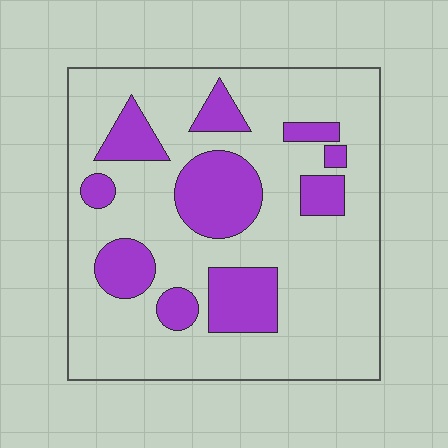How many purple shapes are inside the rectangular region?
10.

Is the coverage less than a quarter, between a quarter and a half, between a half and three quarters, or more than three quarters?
Less than a quarter.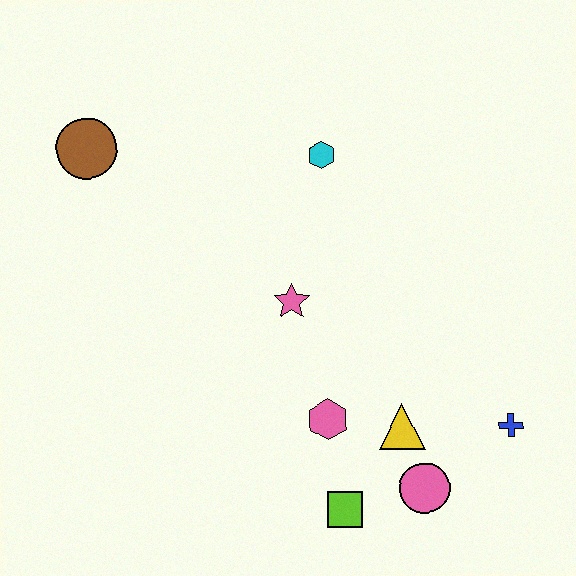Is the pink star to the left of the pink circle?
Yes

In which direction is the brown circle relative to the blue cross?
The brown circle is to the left of the blue cross.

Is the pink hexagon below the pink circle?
No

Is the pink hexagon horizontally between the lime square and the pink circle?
No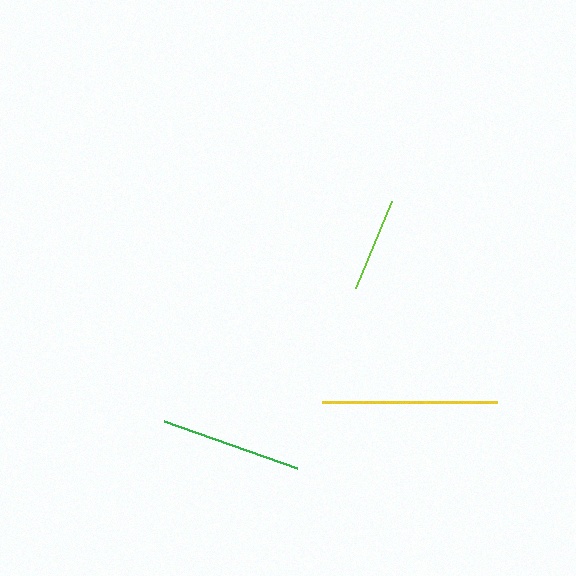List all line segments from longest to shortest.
From longest to shortest: yellow, green, lime.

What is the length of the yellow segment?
The yellow segment is approximately 174 pixels long.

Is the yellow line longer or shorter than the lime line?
The yellow line is longer than the lime line.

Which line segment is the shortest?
The lime line is the shortest at approximately 94 pixels.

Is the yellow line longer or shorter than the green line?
The yellow line is longer than the green line.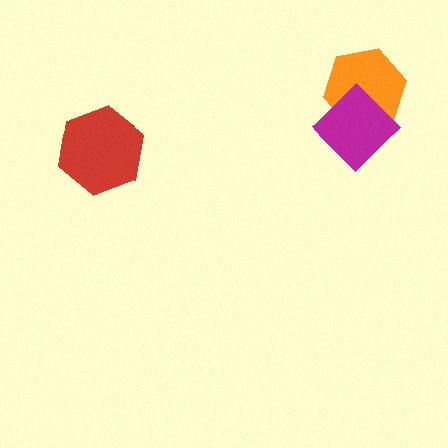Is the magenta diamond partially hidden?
No, no other shape covers it.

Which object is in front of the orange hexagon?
The magenta diamond is in front of the orange hexagon.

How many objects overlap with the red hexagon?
0 objects overlap with the red hexagon.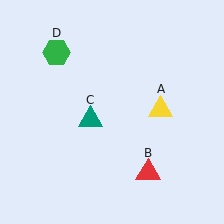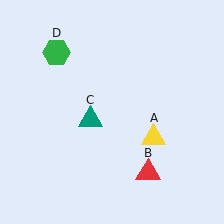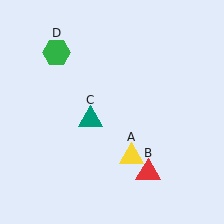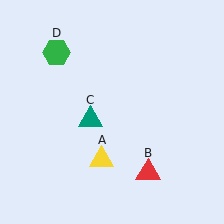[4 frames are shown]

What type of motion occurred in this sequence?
The yellow triangle (object A) rotated clockwise around the center of the scene.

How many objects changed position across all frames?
1 object changed position: yellow triangle (object A).